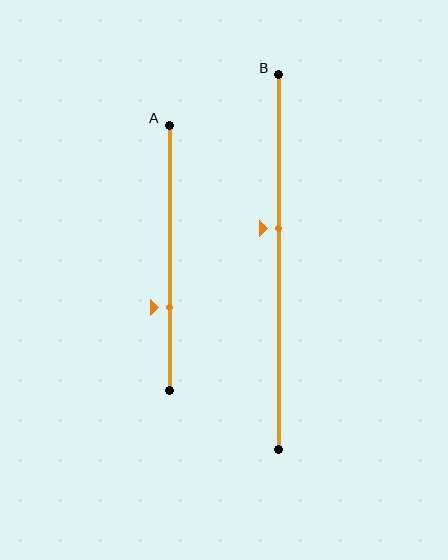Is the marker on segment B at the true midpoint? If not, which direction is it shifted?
No, the marker on segment B is shifted upward by about 9% of the segment length.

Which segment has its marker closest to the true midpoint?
Segment B has its marker closest to the true midpoint.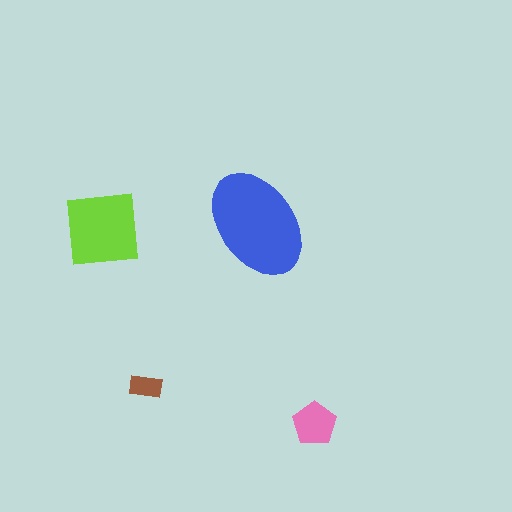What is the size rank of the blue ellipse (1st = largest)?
1st.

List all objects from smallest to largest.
The brown rectangle, the pink pentagon, the lime square, the blue ellipse.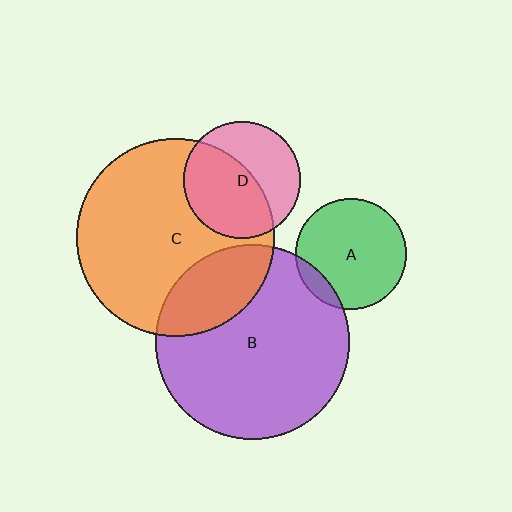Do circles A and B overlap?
Yes.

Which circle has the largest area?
Circle C (orange).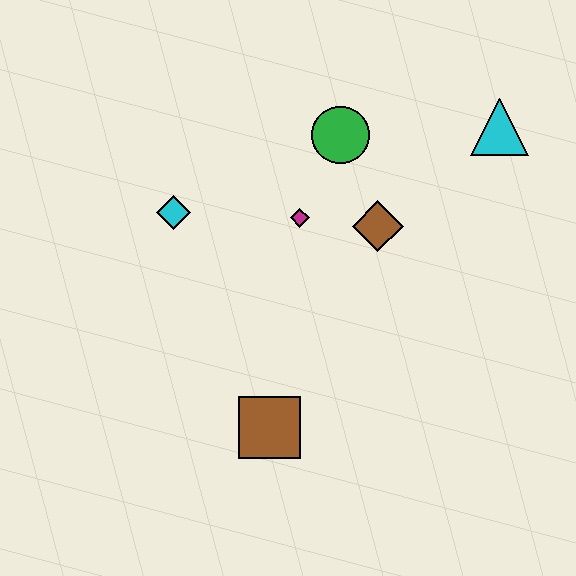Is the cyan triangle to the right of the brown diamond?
Yes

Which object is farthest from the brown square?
The cyan triangle is farthest from the brown square.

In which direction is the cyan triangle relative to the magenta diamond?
The cyan triangle is to the right of the magenta diamond.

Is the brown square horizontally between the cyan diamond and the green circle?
Yes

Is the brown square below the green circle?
Yes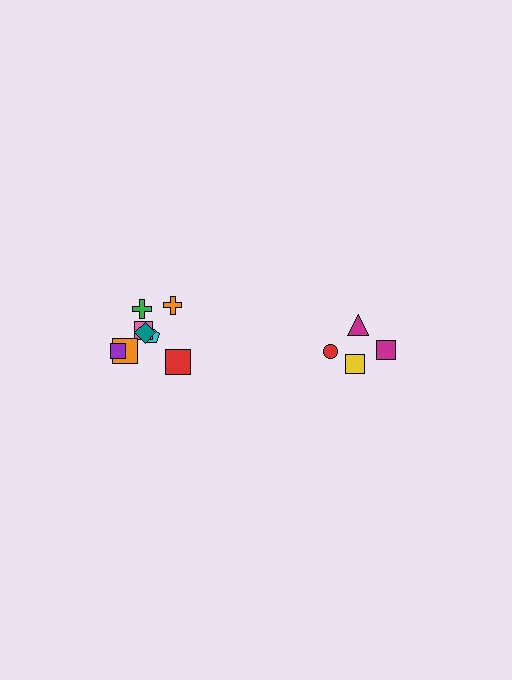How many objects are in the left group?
There are 8 objects.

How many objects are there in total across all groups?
There are 12 objects.